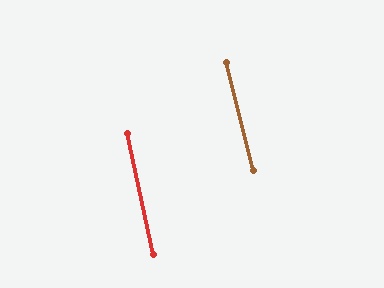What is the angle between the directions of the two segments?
Approximately 2 degrees.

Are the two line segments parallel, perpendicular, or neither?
Parallel — their directions differ by only 1.8°.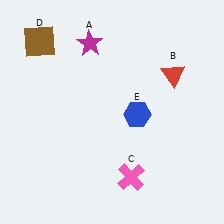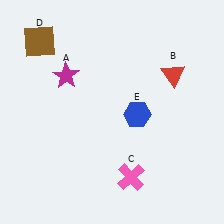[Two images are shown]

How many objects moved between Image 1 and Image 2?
1 object moved between the two images.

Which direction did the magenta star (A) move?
The magenta star (A) moved down.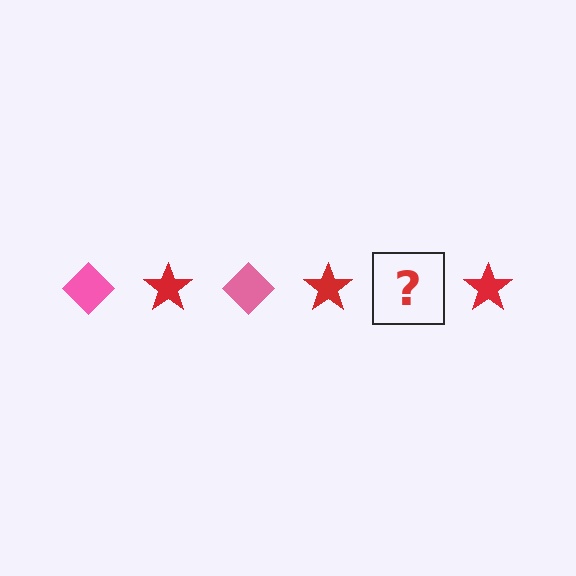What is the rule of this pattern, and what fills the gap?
The rule is that the pattern alternates between pink diamond and red star. The gap should be filled with a pink diamond.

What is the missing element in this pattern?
The missing element is a pink diamond.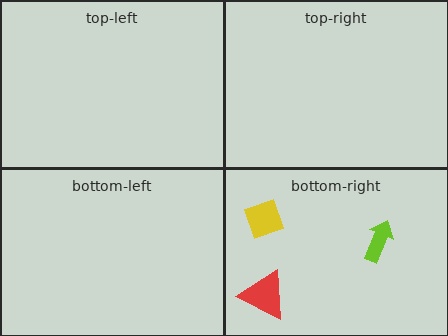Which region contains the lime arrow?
The bottom-right region.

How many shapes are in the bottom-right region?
3.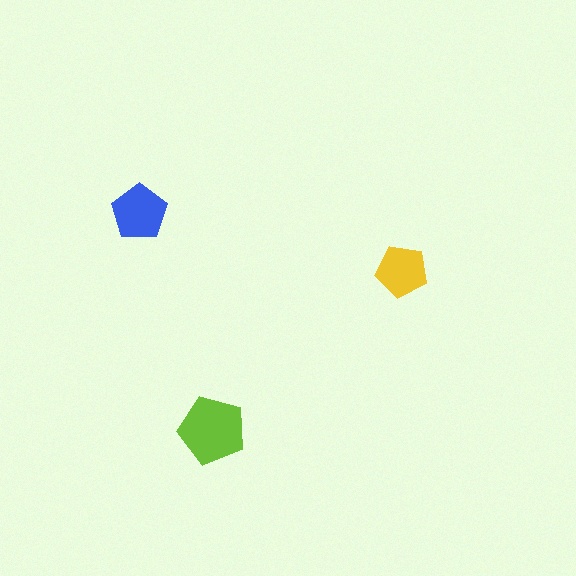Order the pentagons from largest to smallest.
the lime one, the blue one, the yellow one.